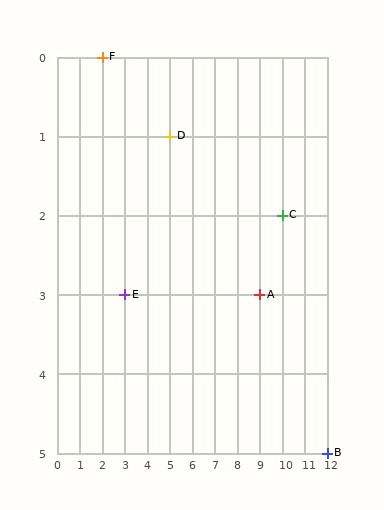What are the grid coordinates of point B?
Point B is at grid coordinates (12, 5).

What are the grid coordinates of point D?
Point D is at grid coordinates (5, 1).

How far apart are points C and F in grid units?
Points C and F are 8 columns and 2 rows apart (about 8.2 grid units diagonally).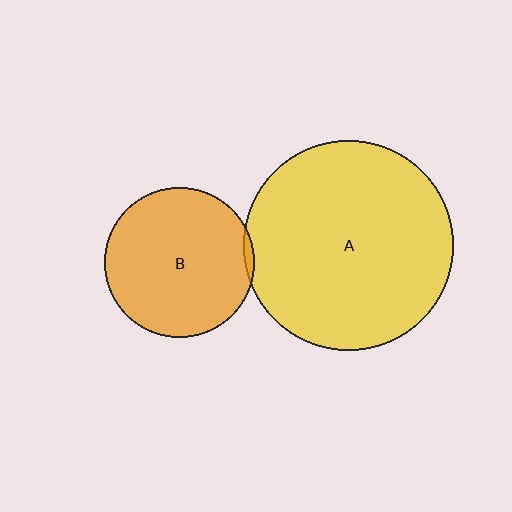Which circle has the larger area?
Circle A (yellow).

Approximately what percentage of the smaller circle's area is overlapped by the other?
Approximately 5%.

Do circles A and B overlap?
Yes.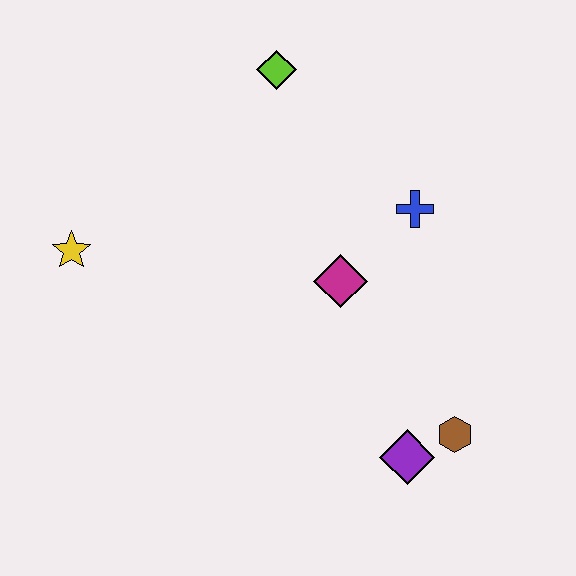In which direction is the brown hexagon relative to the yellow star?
The brown hexagon is to the right of the yellow star.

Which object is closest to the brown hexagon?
The purple diamond is closest to the brown hexagon.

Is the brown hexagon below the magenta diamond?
Yes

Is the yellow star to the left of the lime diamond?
Yes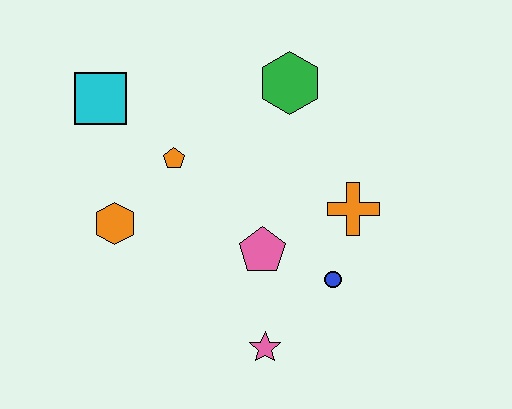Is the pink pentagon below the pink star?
No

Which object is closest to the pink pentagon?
The blue circle is closest to the pink pentagon.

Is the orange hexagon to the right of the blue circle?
No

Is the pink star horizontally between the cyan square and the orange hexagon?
No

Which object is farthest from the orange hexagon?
The orange cross is farthest from the orange hexagon.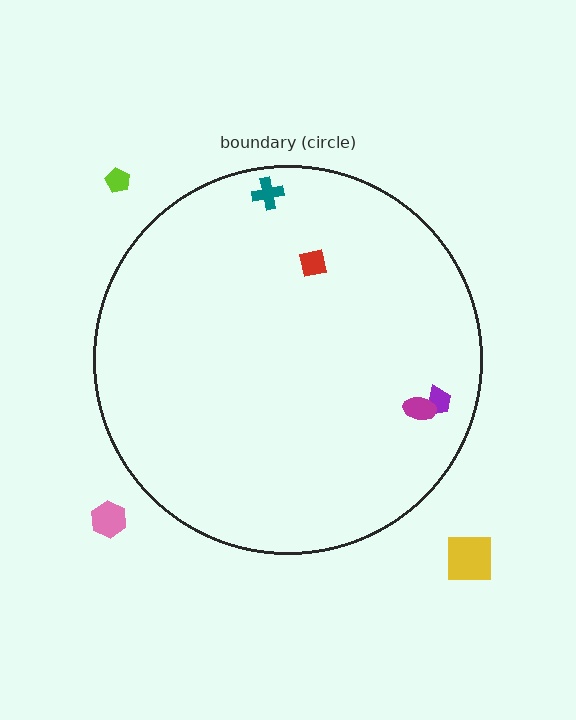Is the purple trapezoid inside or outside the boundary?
Inside.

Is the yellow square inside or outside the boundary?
Outside.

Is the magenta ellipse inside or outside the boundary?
Inside.